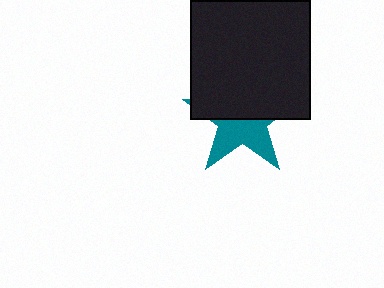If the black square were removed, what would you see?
You would see the complete teal star.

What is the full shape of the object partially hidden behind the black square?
The partially hidden object is a teal star.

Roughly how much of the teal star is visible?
About half of it is visible (roughly 46%).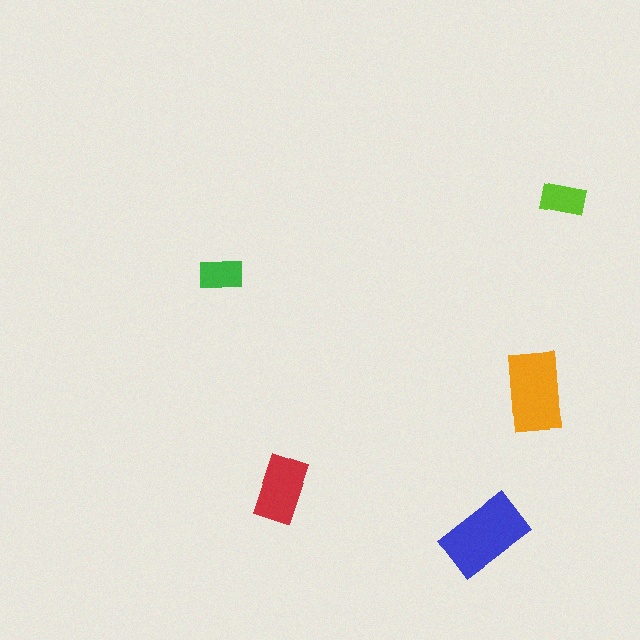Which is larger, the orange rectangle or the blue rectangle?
The blue one.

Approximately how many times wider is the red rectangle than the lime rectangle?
About 1.5 times wider.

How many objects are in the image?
There are 5 objects in the image.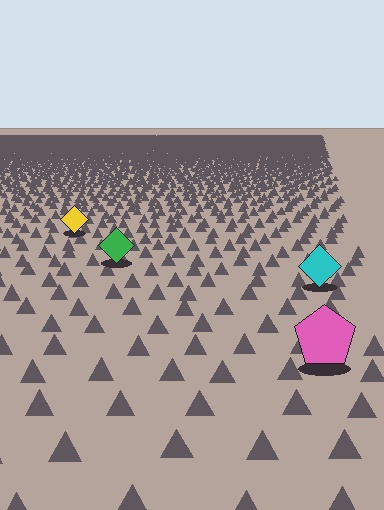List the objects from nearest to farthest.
From nearest to farthest: the pink pentagon, the cyan diamond, the green diamond, the yellow diamond.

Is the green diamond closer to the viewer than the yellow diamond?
Yes. The green diamond is closer — you can tell from the texture gradient: the ground texture is coarser near it.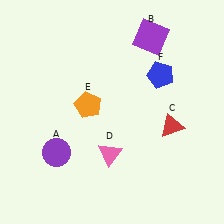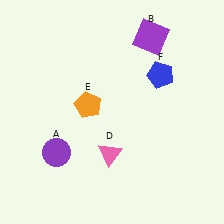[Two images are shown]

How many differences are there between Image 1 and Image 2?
There is 1 difference between the two images.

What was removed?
The red triangle (C) was removed in Image 2.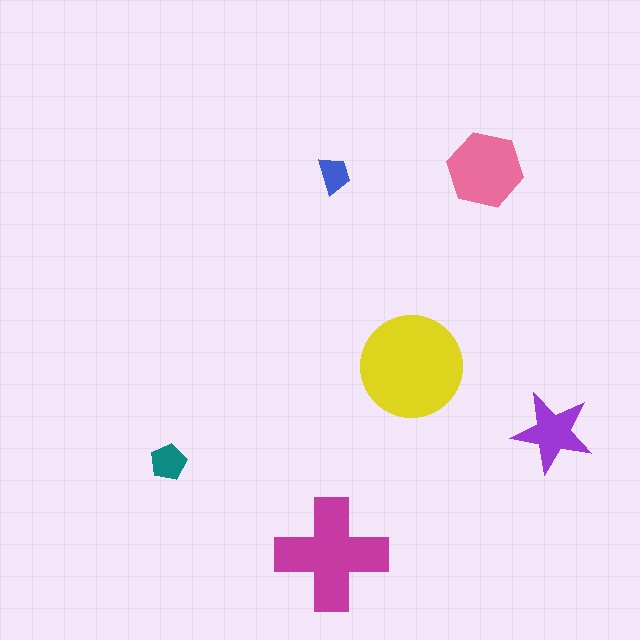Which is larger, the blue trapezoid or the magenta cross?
The magenta cross.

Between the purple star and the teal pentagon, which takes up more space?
The purple star.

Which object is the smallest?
The blue trapezoid.